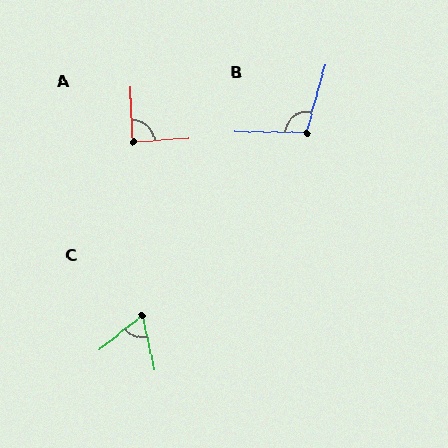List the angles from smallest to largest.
C (64°), A (88°), B (105°).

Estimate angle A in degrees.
Approximately 88 degrees.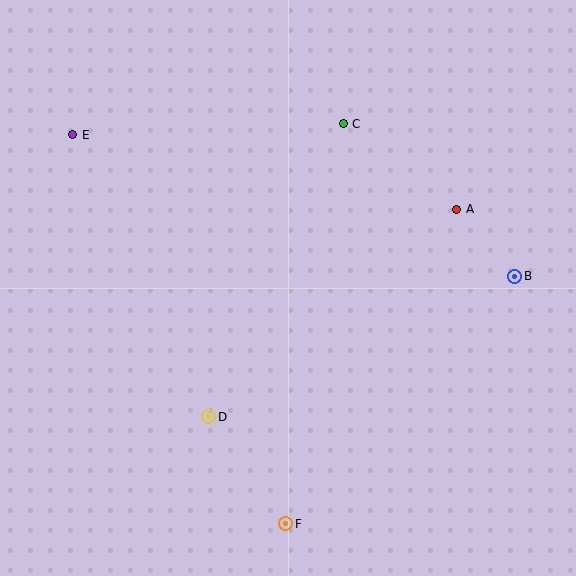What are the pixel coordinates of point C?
Point C is at (343, 124).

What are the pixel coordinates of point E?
Point E is at (73, 135).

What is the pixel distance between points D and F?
The distance between D and F is 132 pixels.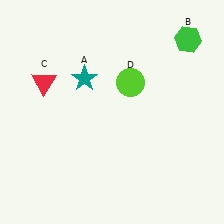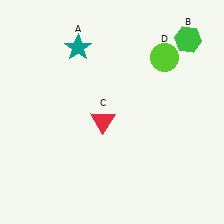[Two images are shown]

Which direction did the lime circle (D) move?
The lime circle (D) moved right.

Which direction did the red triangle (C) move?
The red triangle (C) moved right.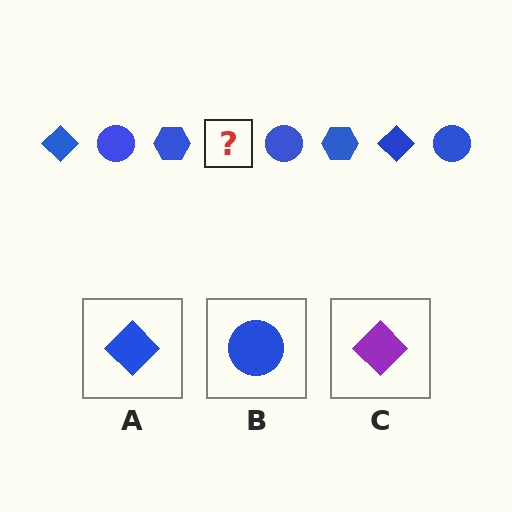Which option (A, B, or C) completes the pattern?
A.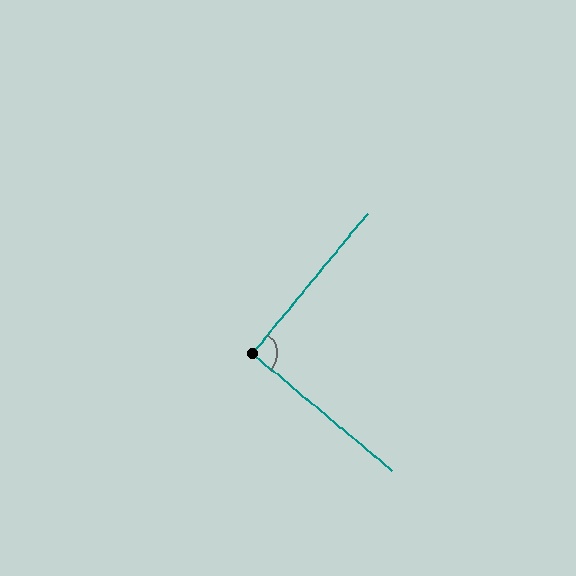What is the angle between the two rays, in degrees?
Approximately 91 degrees.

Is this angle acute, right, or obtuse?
It is approximately a right angle.